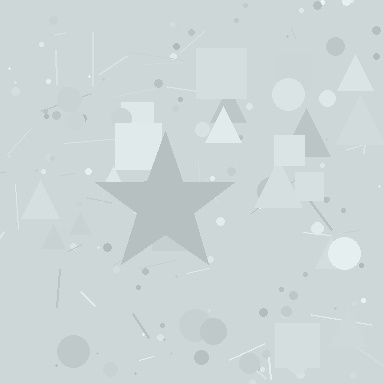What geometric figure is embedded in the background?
A star is embedded in the background.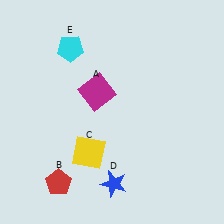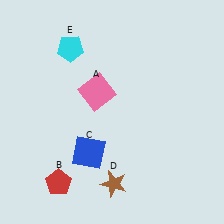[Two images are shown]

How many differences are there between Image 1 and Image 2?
There are 3 differences between the two images.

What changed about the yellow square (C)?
In Image 1, C is yellow. In Image 2, it changed to blue.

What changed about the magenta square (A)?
In Image 1, A is magenta. In Image 2, it changed to pink.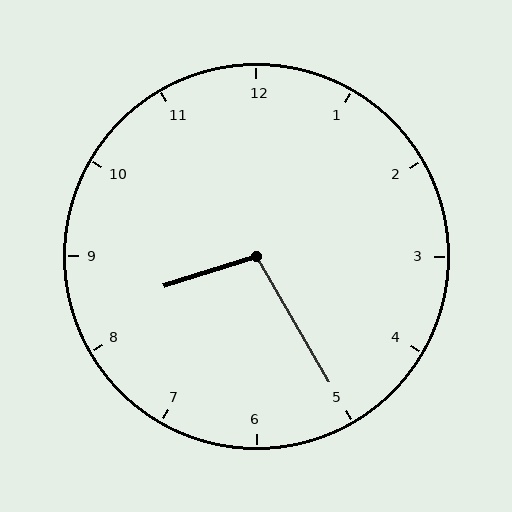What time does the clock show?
8:25.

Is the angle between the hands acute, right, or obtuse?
It is obtuse.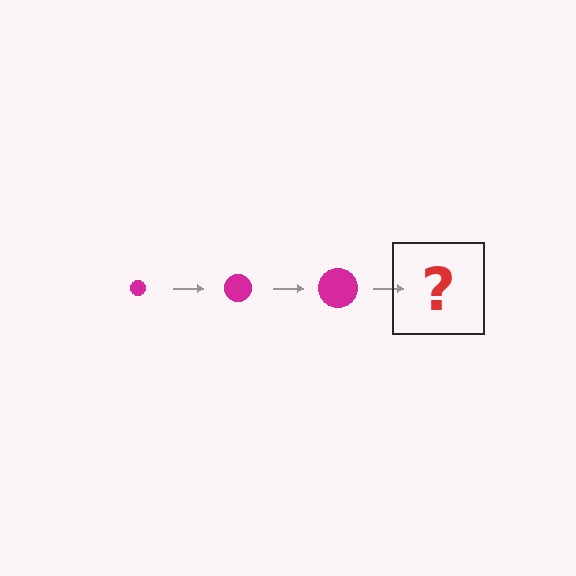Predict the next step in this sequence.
The next step is a magenta circle, larger than the previous one.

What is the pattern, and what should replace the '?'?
The pattern is that the circle gets progressively larger each step. The '?' should be a magenta circle, larger than the previous one.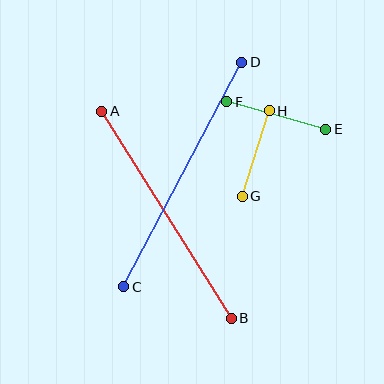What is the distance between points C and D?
The distance is approximately 254 pixels.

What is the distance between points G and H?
The distance is approximately 90 pixels.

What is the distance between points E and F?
The distance is approximately 103 pixels.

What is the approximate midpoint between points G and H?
The midpoint is at approximately (256, 154) pixels.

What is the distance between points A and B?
The distance is approximately 244 pixels.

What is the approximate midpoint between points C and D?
The midpoint is at approximately (183, 175) pixels.